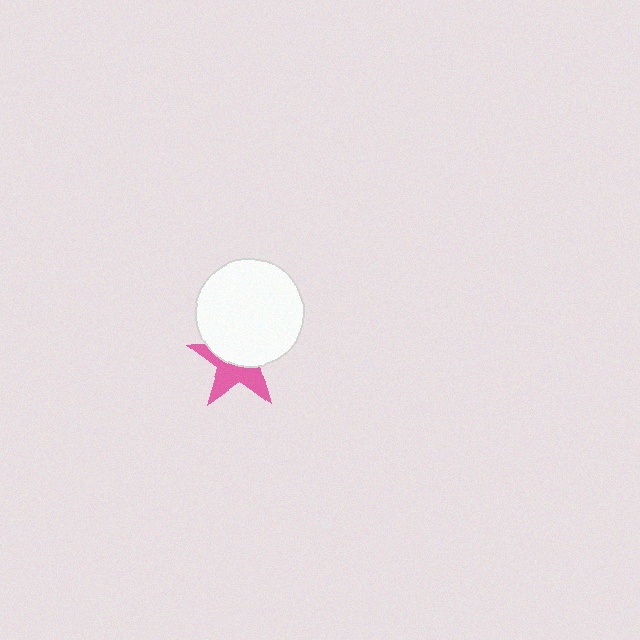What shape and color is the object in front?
The object in front is a white circle.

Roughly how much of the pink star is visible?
About half of it is visible (roughly 47%).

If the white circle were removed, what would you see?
You would see the complete pink star.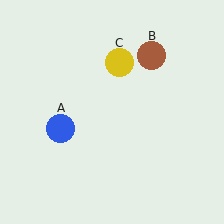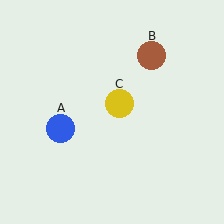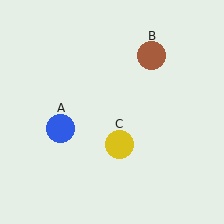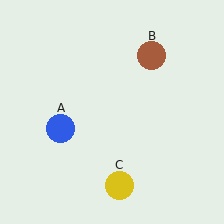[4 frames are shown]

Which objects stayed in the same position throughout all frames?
Blue circle (object A) and brown circle (object B) remained stationary.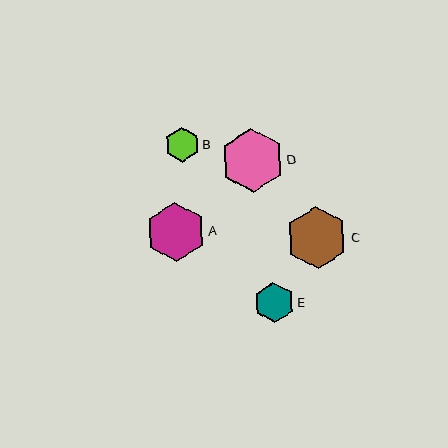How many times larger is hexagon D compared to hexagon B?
Hexagon D is approximately 1.8 times the size of hexagon B.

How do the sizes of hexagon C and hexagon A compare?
Hexagon C and hexagon A are approximately the same size.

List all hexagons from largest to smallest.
From largest to smallest: D, C, A, E, B.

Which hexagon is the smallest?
Hexagon B is the smallest with a size of approximately 35 pixels.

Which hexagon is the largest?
Hexagon D is the largest with a size of approximately 63 pixels.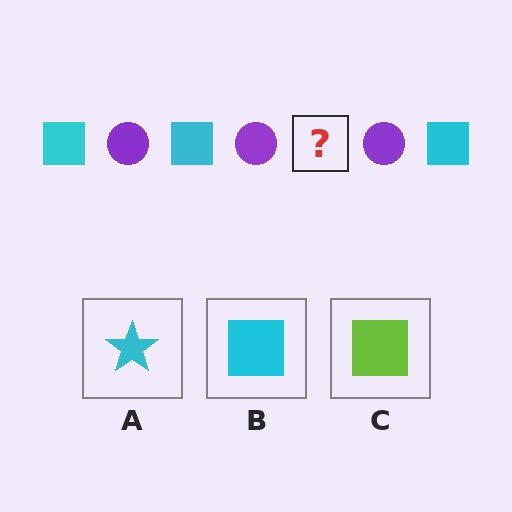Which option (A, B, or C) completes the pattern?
B.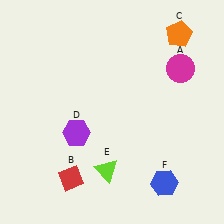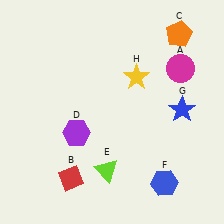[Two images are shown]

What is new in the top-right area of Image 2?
A yellow star (H) was added in the top-right area of Image 2.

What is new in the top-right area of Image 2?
A blue star (G) was added in the top-right area of Image 2.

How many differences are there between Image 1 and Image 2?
There are 2 differences between the two images.